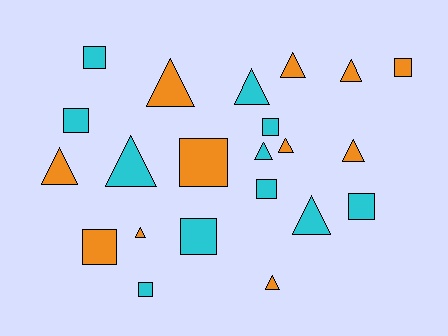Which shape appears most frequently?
Triangle, with 12 objects.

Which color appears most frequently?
Orange, with 11 objects.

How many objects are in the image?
There are 22 objects.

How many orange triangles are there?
There are 8 orange triangles.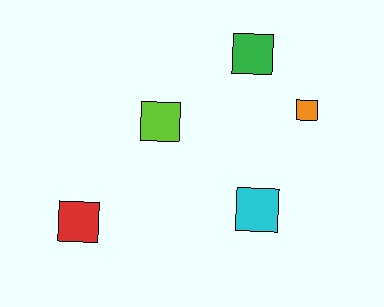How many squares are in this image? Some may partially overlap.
There are 5 squares.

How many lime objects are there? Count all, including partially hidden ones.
There is 1 lime object.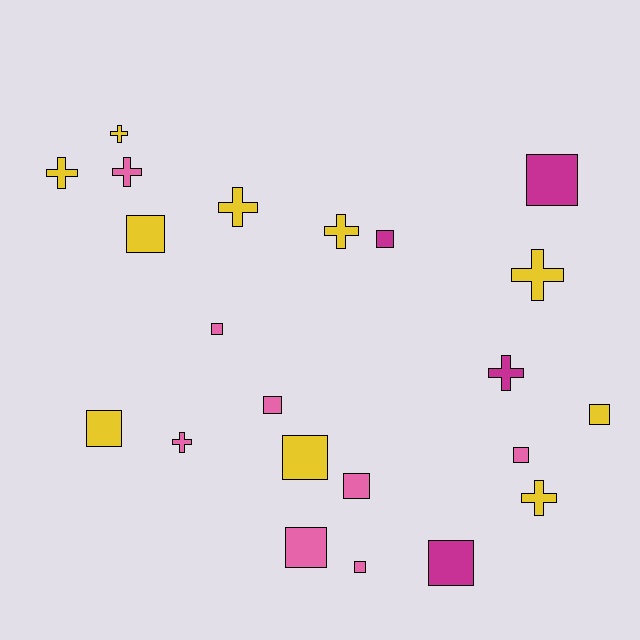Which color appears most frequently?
Yellow, with 10 objects.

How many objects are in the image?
There are 22 objects.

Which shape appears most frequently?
Square, with 13 objects.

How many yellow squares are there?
There are 4 yellow squares.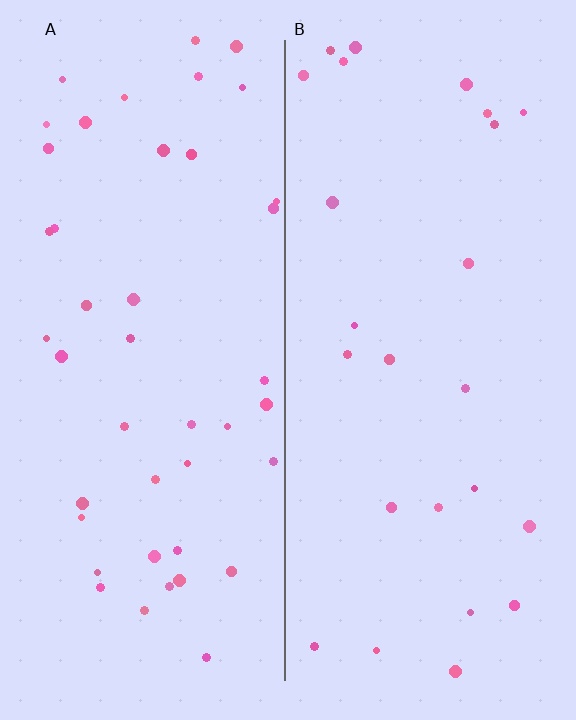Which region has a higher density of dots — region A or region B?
A (the left).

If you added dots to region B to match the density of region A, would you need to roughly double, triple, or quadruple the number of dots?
Approximately double.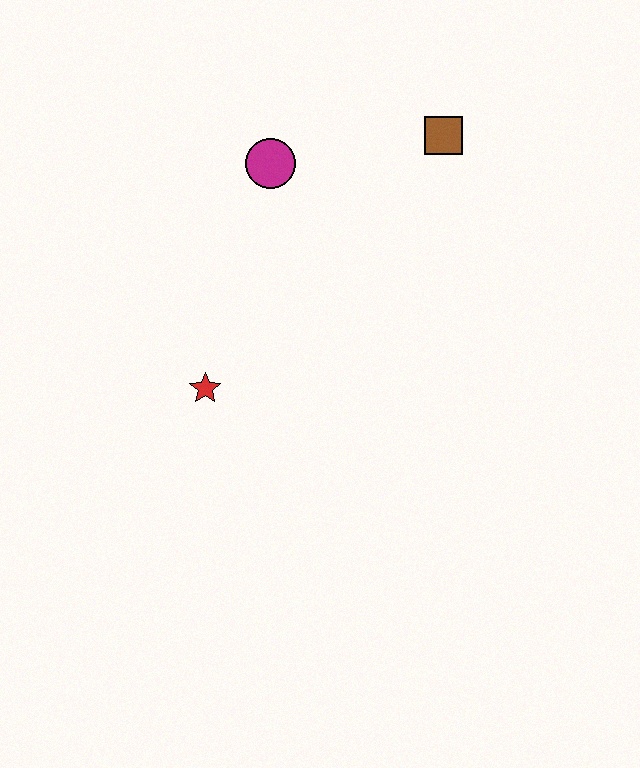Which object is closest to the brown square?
The magenta circle is closest to the brown square.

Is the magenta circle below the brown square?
Yes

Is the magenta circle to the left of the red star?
No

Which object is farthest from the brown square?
The red star is farthest from the brown square.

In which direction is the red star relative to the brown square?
The red star is below the brown square.